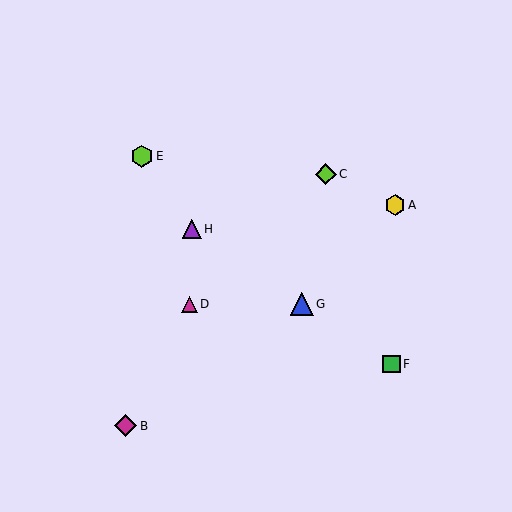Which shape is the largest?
The blue triangle (labeled G) is the largest.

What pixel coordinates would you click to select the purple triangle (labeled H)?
Click at (192, 229) to select the purple triangle H.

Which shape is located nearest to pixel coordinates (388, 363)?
The green square (labeled F) at (392, 364) is nearest to that location.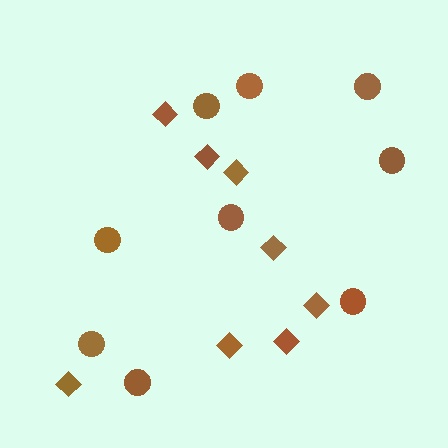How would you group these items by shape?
There are 2 groups: one group of diamonds (8) and one group of circles (9).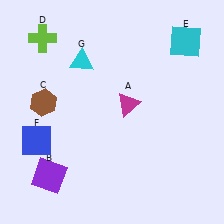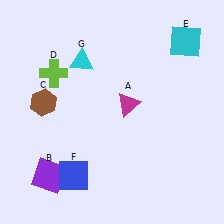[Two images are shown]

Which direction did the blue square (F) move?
The blue square (F) moved right.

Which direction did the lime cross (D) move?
The lime cross (D) moved down.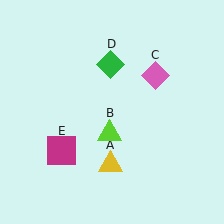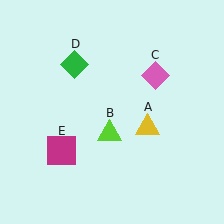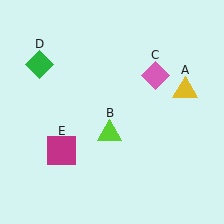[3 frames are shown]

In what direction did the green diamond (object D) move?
The green diamond (object D) moved left.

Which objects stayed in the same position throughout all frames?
Lime triangle (object B) and pink diamond (object C) and magenta square (object E) remained stationary.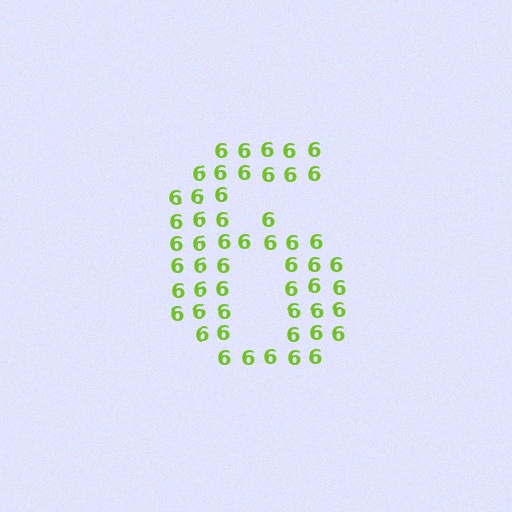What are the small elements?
The small elements are digit 6's.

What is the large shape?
The large shape is the digit 6.